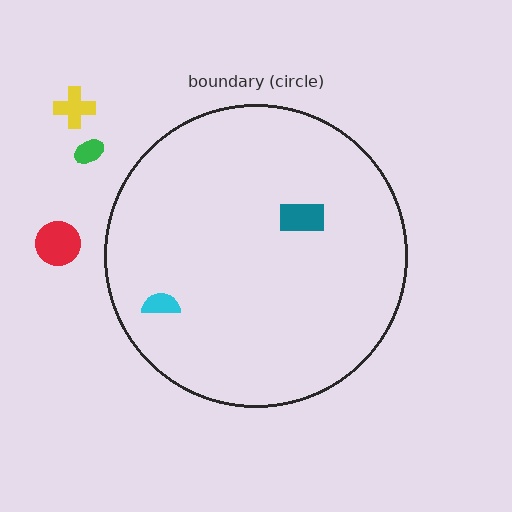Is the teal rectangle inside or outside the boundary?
Inside.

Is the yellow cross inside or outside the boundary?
Outside.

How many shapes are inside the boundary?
2 inside, 3 outside.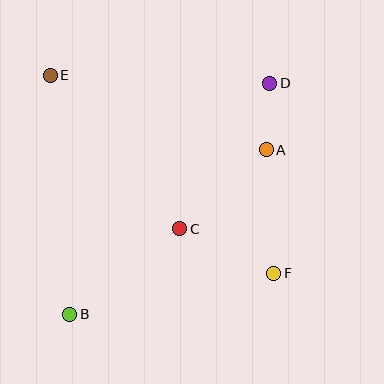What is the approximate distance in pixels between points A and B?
The distance between A and B is approximately 256 pixels.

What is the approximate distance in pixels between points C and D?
The distance between C and D is approximately 171 pixels.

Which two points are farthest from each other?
Points B and D are farthest from each other.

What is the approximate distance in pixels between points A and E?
The distance between A and E is approximately 229 pixels.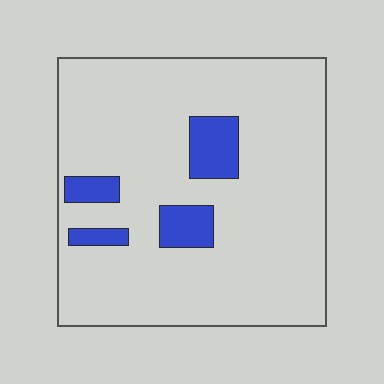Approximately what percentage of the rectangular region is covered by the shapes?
Approximately 10%.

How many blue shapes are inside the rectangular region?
4.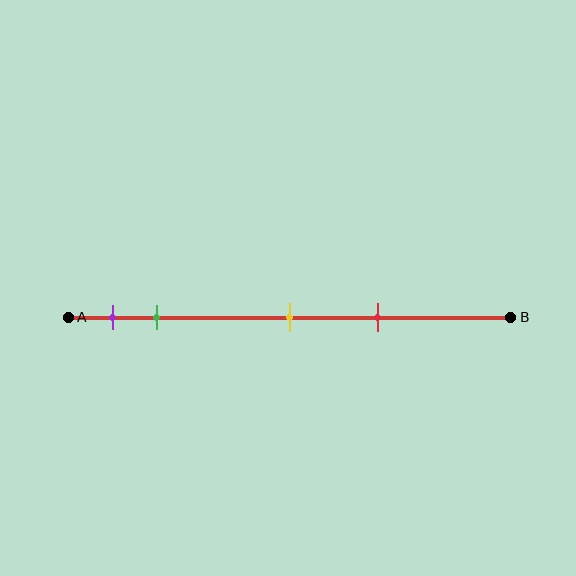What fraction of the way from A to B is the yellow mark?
The yellow mark is approximately 50% (0.5) of the way from A to B.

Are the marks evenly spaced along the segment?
No, the marks are not evenly spaced.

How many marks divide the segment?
There are 4 marks dividing the segment.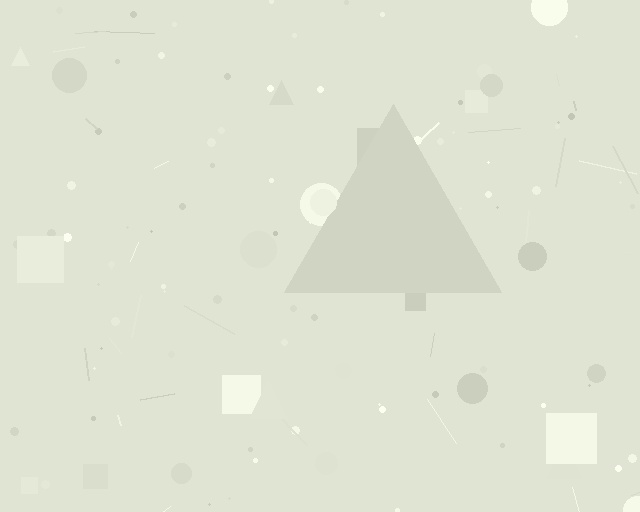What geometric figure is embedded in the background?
A triangle is embedded in the background.